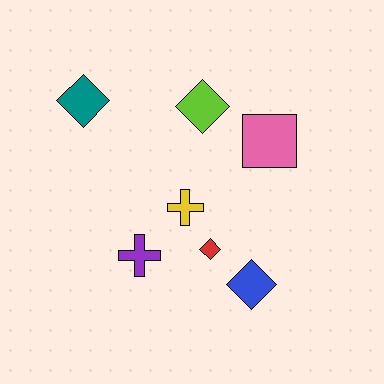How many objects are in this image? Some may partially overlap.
There are 7 objects.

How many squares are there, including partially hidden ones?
There is 1 square.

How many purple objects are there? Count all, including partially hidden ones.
There is 1 purple object.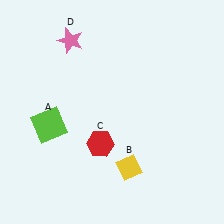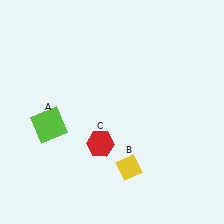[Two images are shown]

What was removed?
The pink star (D) was removed in Image 2.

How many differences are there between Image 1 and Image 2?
There is 1 difference between the two images.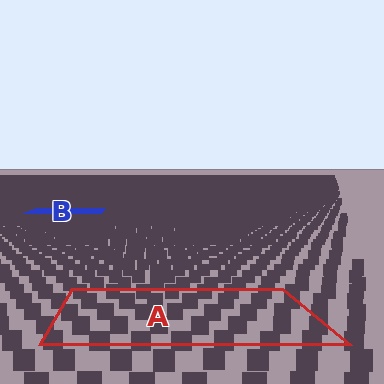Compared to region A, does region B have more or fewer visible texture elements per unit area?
Region B has more texture elements per unit area — they are packed more densely because it is farther away.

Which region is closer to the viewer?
Region A is closer. The texture elements there are larger and more spread out.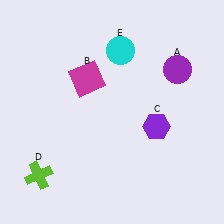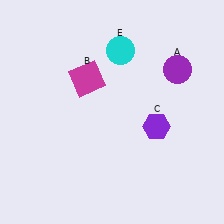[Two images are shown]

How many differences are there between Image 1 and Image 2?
There is 1 difference between the two images.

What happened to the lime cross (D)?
The lime cross (D) was removed in Image 2. It was in the bottom-left area of Image 1.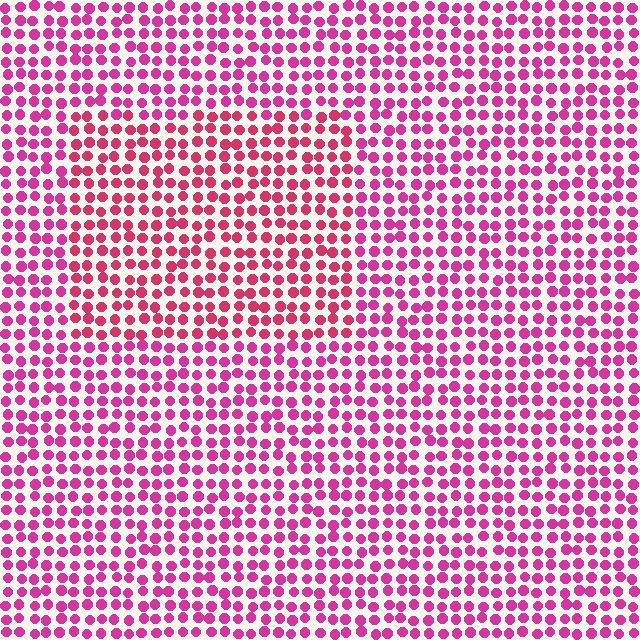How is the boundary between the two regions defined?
The boundary is defined purely by a slight shift in hue (about 20 degrees). Spacing, size, and orientation are identical on both sides.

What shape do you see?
I see a rectangle.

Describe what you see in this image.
The image is filled with small magenta elements in a uniform arrangement. A rectangle-shaped region is visible where the elements are tinted to a slightly different hue, forming a subtle color boundary.